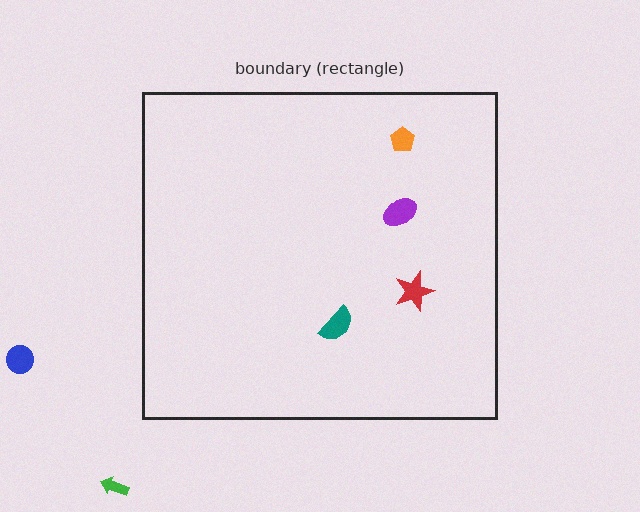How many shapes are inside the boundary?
4 inside, 2 outside.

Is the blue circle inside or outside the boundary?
Outside.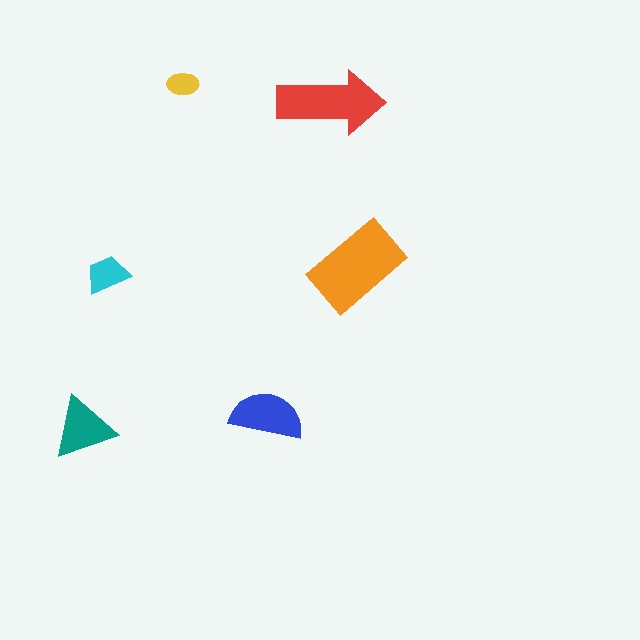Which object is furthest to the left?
The teal triangle is leftmost.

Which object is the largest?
The orange rectangle.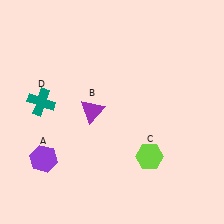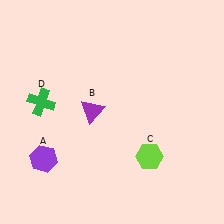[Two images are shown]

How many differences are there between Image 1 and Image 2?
There is 1 difference between the two images.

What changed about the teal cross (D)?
In Image 1, D is teal. In Image 2, it changed to green.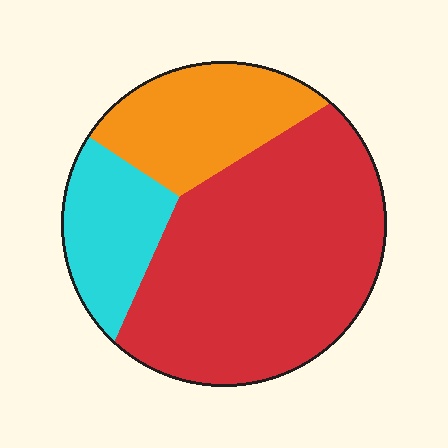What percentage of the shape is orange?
Orange takes up less than a quarter of the shape.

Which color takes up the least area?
Cyan, at roughly 15%.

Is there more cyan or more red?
Red.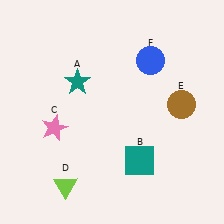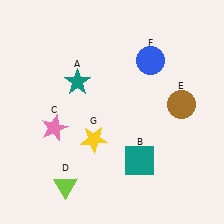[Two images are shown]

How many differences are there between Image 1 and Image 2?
There is 1 difference between the two images.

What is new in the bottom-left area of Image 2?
A yellow star (G) was added in the bottom-left area of Image 2.